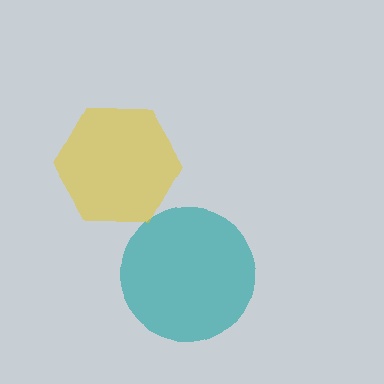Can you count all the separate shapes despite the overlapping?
Yes, there are 2 separate shapes.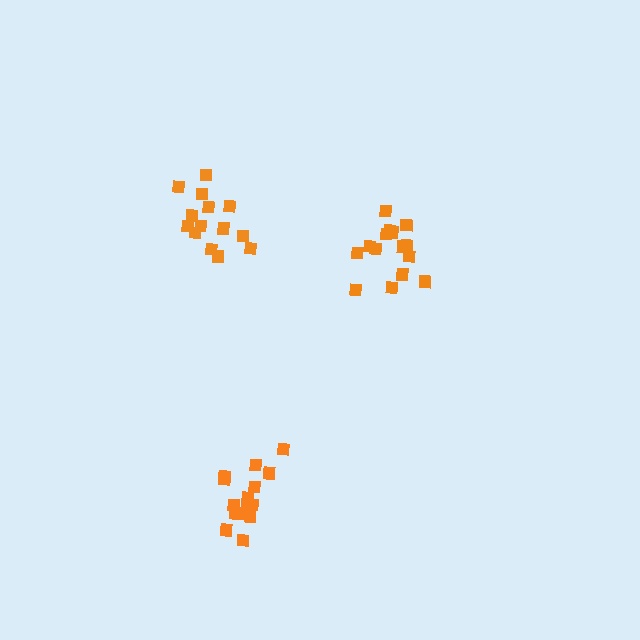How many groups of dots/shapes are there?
There are 3 groups.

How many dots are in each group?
Group 1: 14 dots, Group 2: 15 dots, Group 3: 16 dots (45 total).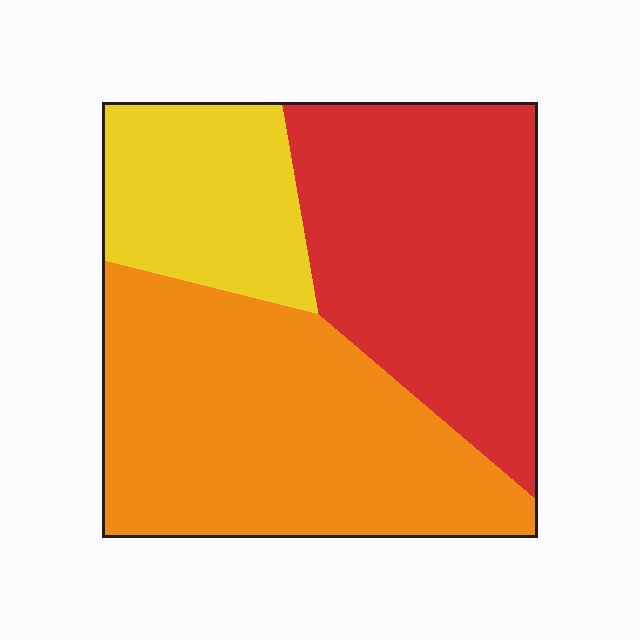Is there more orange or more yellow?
Orange.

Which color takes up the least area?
Yellow, at roughly 20%.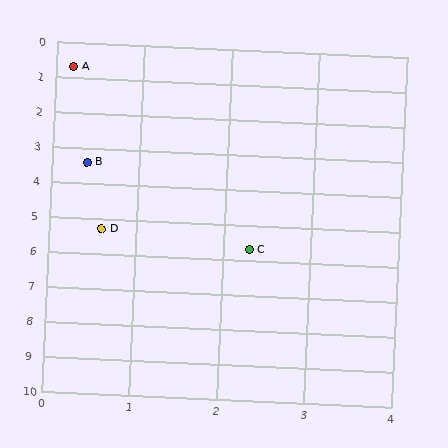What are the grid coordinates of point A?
Point A is at approximately (0.2, 0.7).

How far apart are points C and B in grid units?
Points C and B are about 3.0 grid units apart.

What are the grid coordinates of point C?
Point C is at approximately (2.3, 5.7).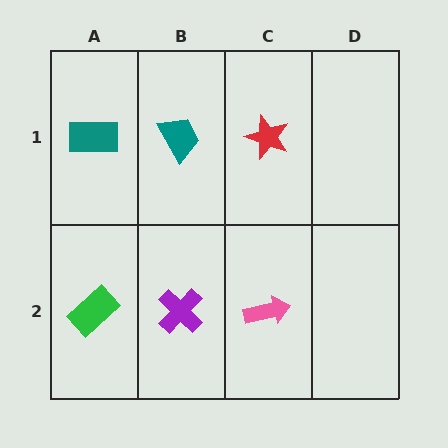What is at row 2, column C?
A pink arrow.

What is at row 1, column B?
A teal trapezoid.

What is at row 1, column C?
A red star.